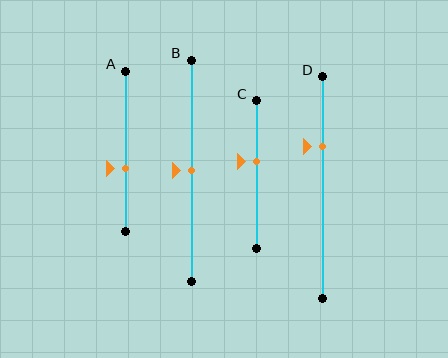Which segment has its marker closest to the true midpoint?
Segment B has its marker closest to the true midpoint.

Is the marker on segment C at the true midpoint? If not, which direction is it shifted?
No, the marker on segment C is shifted upward by about 9% of the segment length.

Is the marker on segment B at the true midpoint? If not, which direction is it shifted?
Yes, the marker on segment B is at the true midpoint.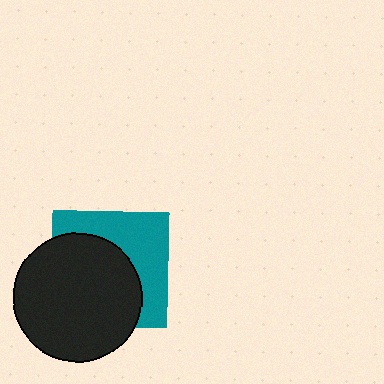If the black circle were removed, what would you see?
You would see the complete teal square.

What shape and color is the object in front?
The object in front is a black circle.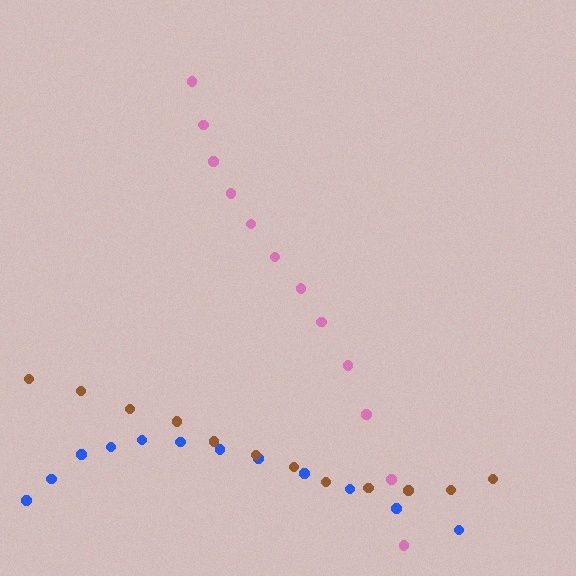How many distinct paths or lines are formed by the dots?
There are 3 distinct paths.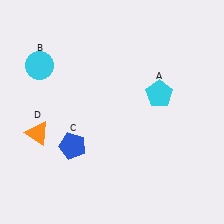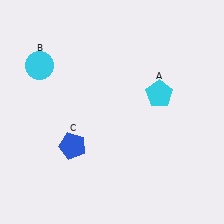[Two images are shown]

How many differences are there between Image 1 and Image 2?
There is 1 difference between the two images.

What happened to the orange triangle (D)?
The orange triangle (D) was removed in Image 2. It was in the bottom-left area of Image 1.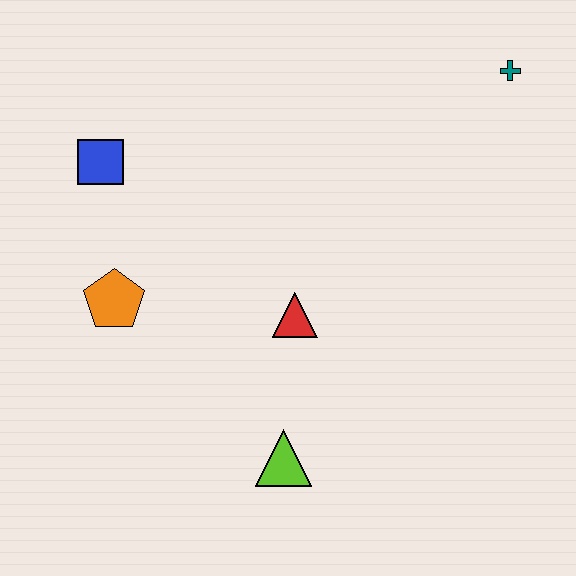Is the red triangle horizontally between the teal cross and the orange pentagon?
Yes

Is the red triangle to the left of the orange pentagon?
No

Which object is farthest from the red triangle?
The teal cross is farthest from the red triangle.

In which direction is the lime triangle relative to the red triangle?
The lime triangle is below the red triangle.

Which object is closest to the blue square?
The orange pentagon is closest to the blue square.